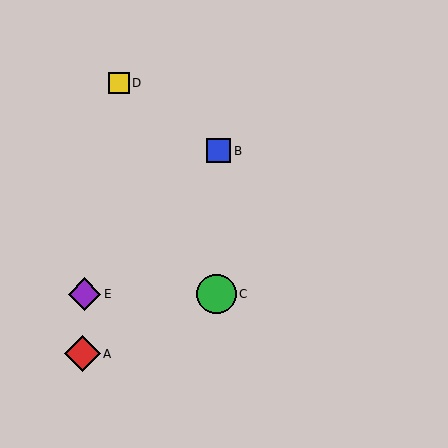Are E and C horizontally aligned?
Yes, both are at y≈294.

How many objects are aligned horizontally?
2 objects (C, E) are aligned horizontally.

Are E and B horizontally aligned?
No, E is at y≈294 and B is at y≈151.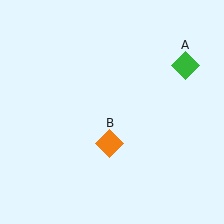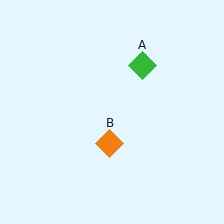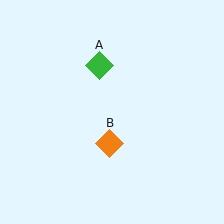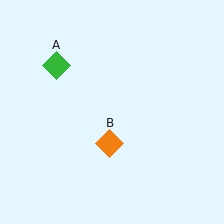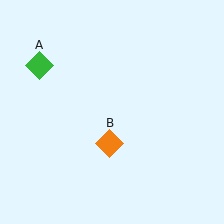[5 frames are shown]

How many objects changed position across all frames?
1 object changed position: green diamond (object A).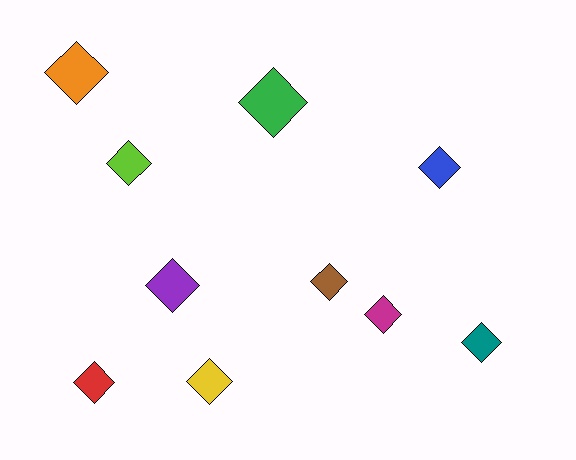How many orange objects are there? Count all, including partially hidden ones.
There is 1 orange object.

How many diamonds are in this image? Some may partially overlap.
There are 10 diamonds.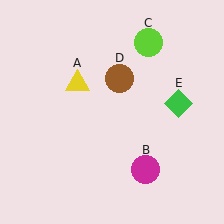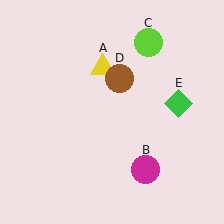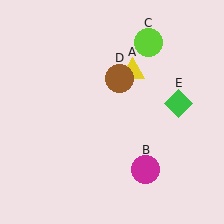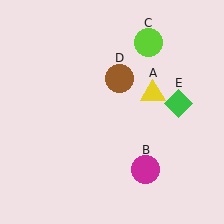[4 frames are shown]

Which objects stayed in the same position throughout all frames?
Magenta circle (object B) and lime circle (object C) and brown circle (object D) and green diamond (object E) remained stationary.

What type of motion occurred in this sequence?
The yellow triangle (object A) rotated clockwise around the center of the scene.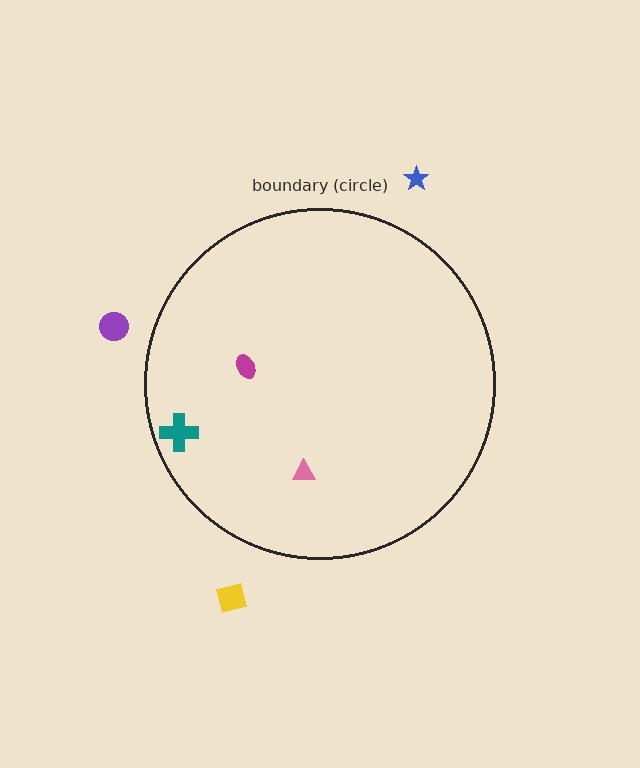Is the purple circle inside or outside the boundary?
Outside.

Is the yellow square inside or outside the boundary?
Outside.